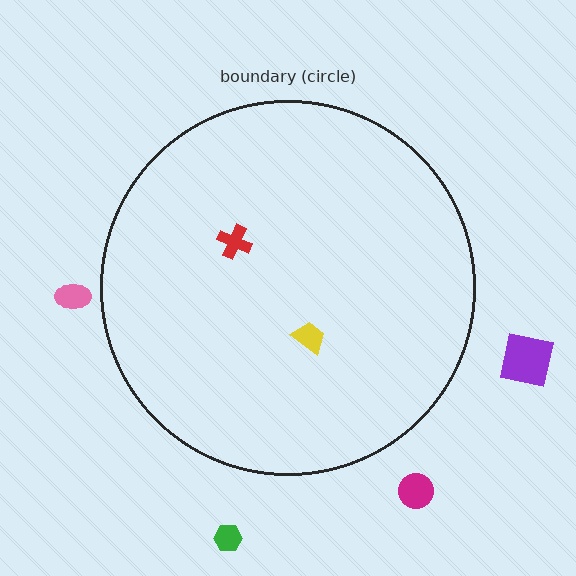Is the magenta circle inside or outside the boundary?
Outside.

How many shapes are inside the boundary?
2 inside, 4 outside.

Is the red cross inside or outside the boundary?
Inside.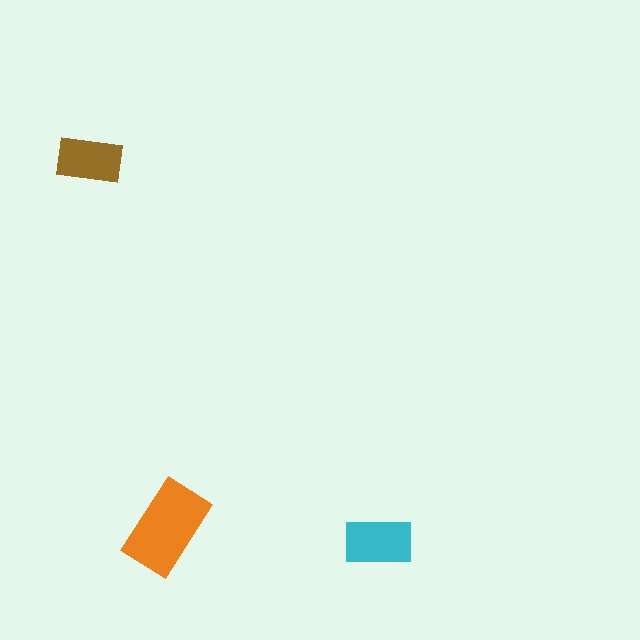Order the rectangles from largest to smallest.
the orange one, the cyan one, the brown one.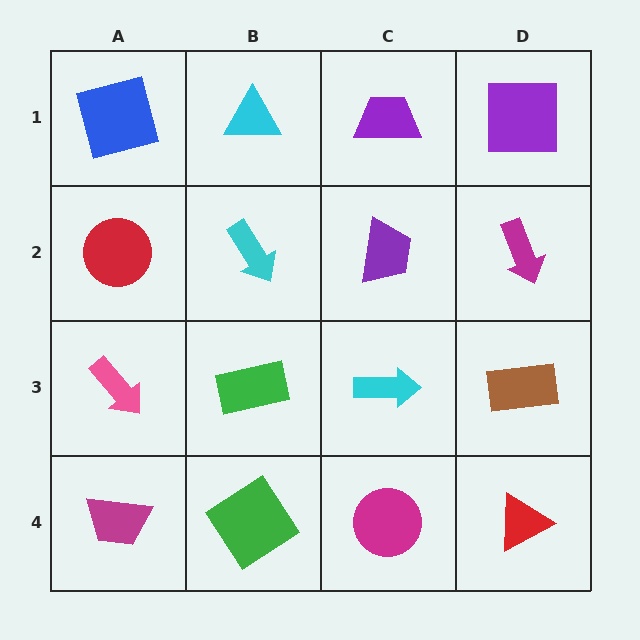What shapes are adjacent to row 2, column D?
A purple square (row 1, column D), a brown rectangle (row 3, column D), a purple trapezoid (row 2, column C).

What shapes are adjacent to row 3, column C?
A purple trapezoid (row 2, column C), a magenta circle (row 4, column C), a green rectangle (row 3, column B), a brown rectangle (row 3, column D).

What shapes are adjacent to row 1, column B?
A cyan arrow (row 2, column B), a blue square (row 1, column A), a purple trapezoid (row 1, column C).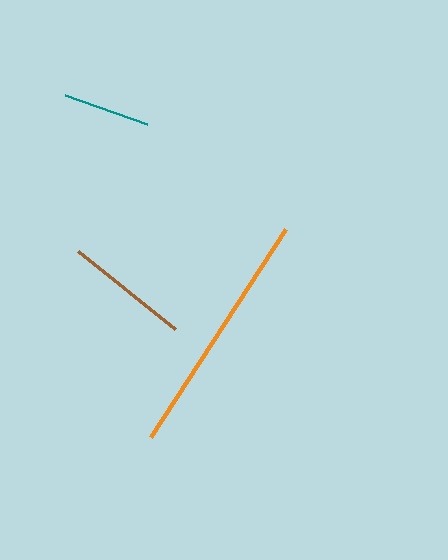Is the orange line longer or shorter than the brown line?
The orange line is longer than the brown line.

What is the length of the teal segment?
The teal segment is approximately 87 pixels long.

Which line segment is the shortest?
The teal line is the shortest at approximately 87 pixels.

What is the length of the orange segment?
The orange segment is approximately 248 pixels long.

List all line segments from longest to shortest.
From longest to shortest: orange, brown, teal.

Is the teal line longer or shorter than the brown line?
The brown line is longer than the teal line.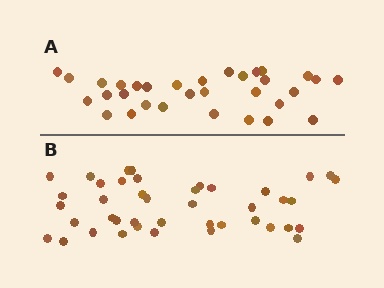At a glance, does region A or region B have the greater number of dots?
Region B (the bottom region) has more dots.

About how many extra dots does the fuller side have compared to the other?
Region B has roughly 10 or so more dots than region A.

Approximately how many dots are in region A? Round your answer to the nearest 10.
About 30 dots. (The exact count is 32, which rounds to 30.)